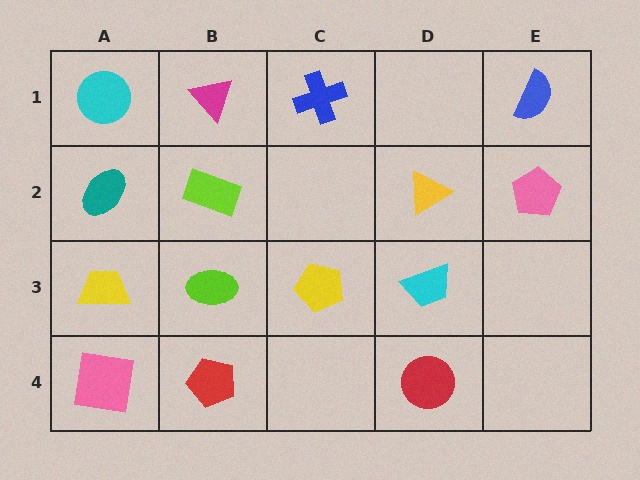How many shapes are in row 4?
3 shapes.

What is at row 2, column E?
A pink pentagon.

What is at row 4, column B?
A red pentagon.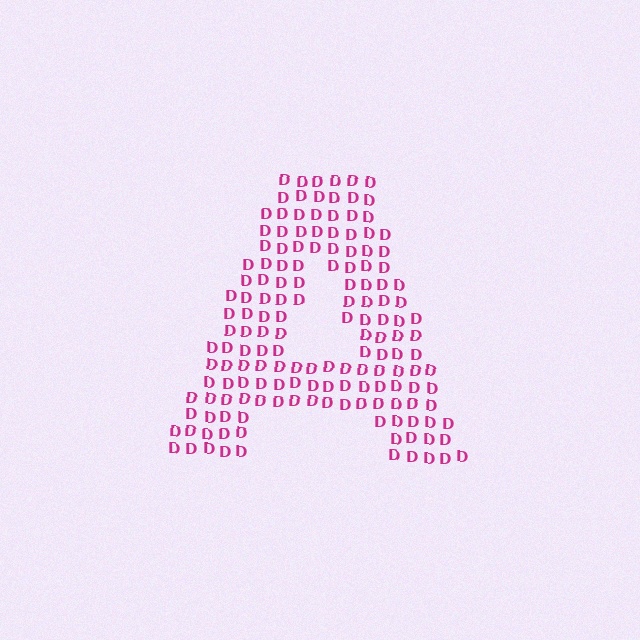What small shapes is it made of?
It is made of small letter D's.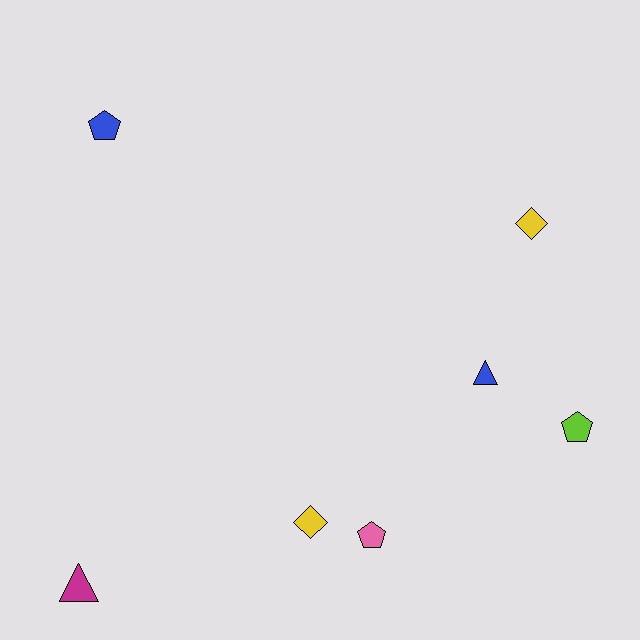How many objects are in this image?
There are 7 objects.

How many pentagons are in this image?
There are 3 pentagons.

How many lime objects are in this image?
There is 1 lime object.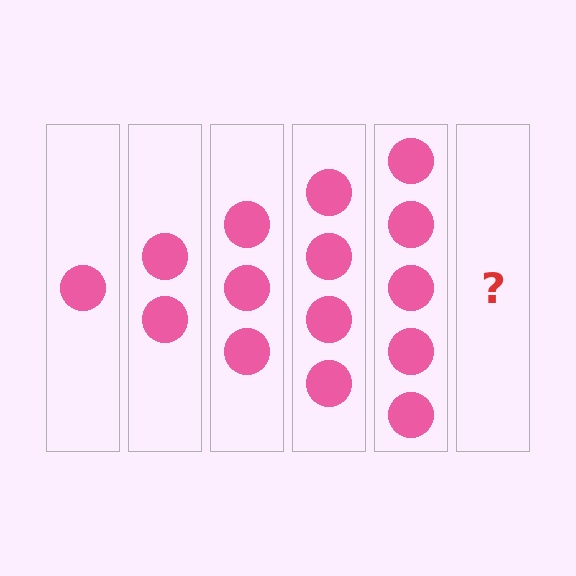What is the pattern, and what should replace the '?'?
The pattern is that each step adds one more circle. The '?' should be 6 circles.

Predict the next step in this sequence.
The next step is 6 circles.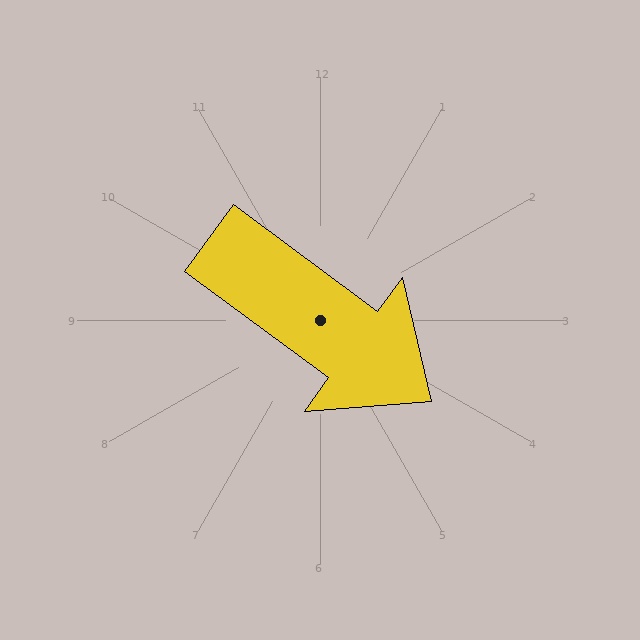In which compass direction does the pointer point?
Southeast.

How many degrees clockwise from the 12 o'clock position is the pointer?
Approximately 126 degrees.